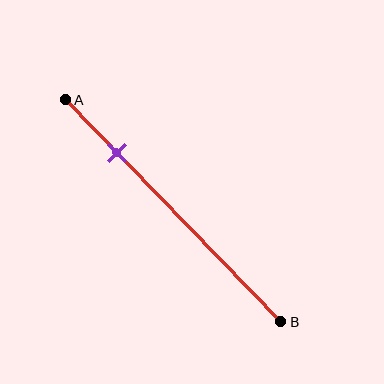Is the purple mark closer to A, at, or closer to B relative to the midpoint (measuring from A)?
The purple mark is closer to point A than the midpoint of segment AB.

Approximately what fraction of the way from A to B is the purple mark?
The purple mark is approximately 25% of the way from A to B.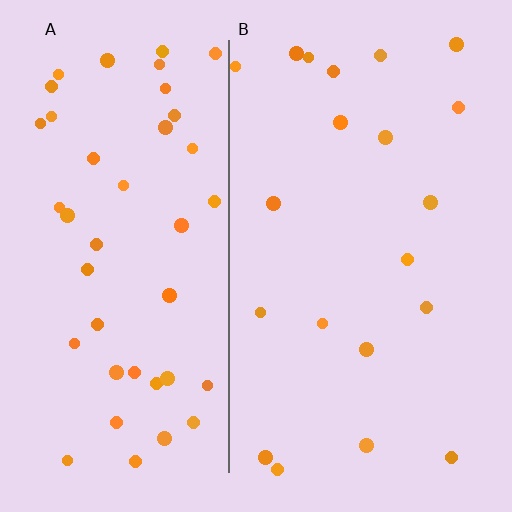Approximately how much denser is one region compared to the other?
Approximately 2.1× — region A over region B.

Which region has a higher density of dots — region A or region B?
A (the left).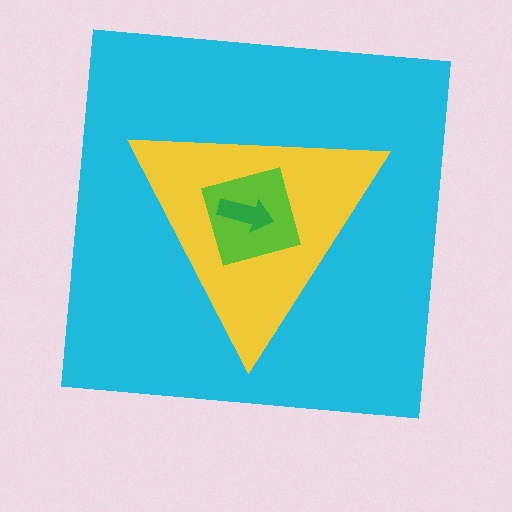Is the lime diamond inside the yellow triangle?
Yes.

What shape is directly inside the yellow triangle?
The lime diamond.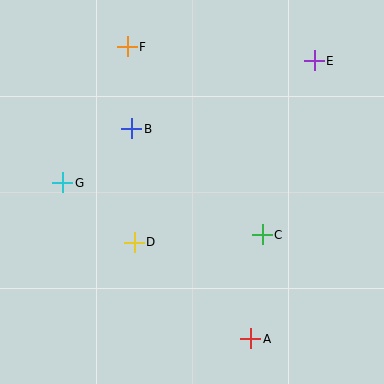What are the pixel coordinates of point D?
Point D is at (134, 242).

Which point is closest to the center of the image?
Point D at (134, 242) is closest to the center.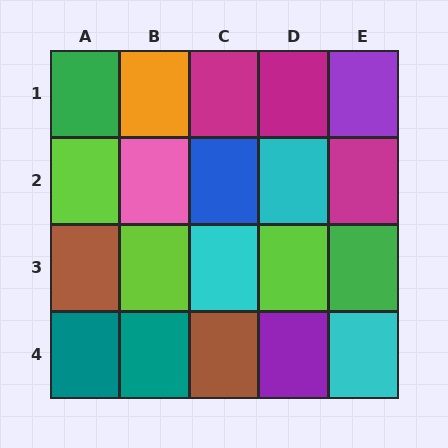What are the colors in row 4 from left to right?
Teal, teal, brown, purple, cyan.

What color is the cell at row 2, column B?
Pink.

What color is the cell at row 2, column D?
Cyan.